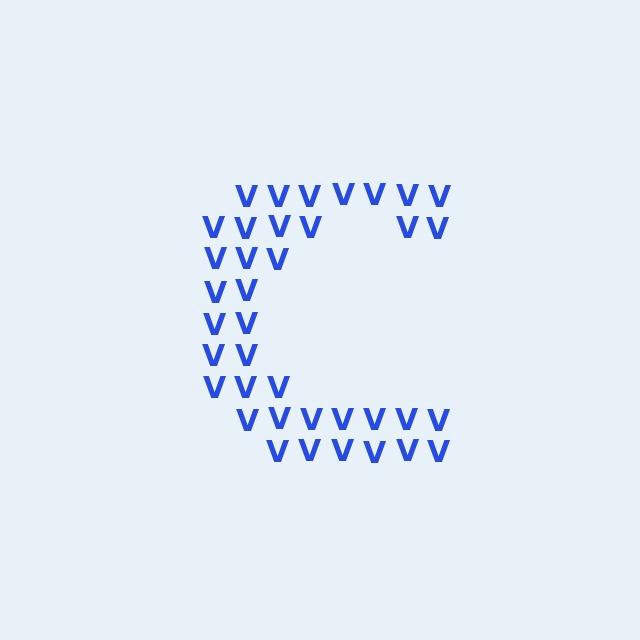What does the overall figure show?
The overall figure shows the letter C.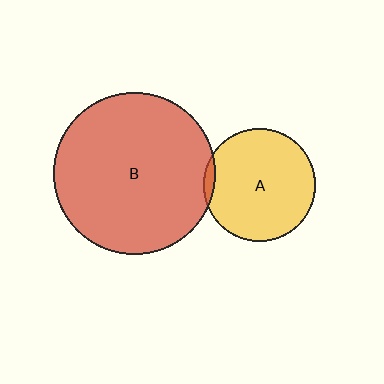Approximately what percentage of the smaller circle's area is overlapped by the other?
Approximately 5%.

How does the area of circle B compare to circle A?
Approximately 2.1 times.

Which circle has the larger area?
Circle B (red).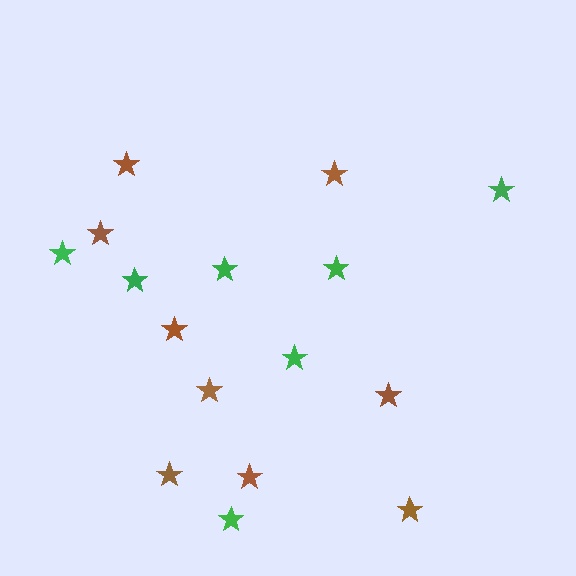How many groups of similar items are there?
There are 2 groups: one group of brown stars (9) and one group of green stars (7).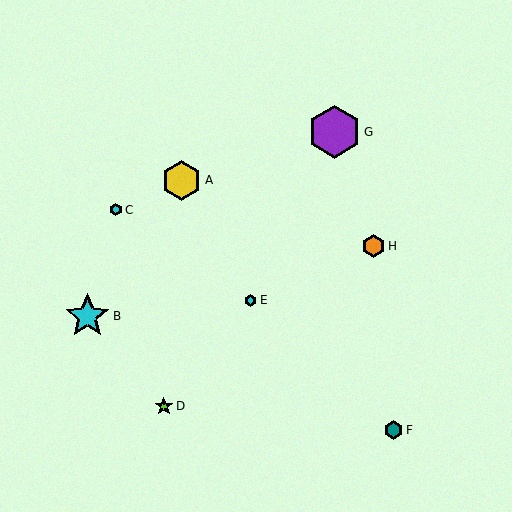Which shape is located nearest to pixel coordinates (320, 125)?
The purple hexagon (labeled G) at (335, 132) is nearest to that location.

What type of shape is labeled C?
Shape C is a cyan hexagon.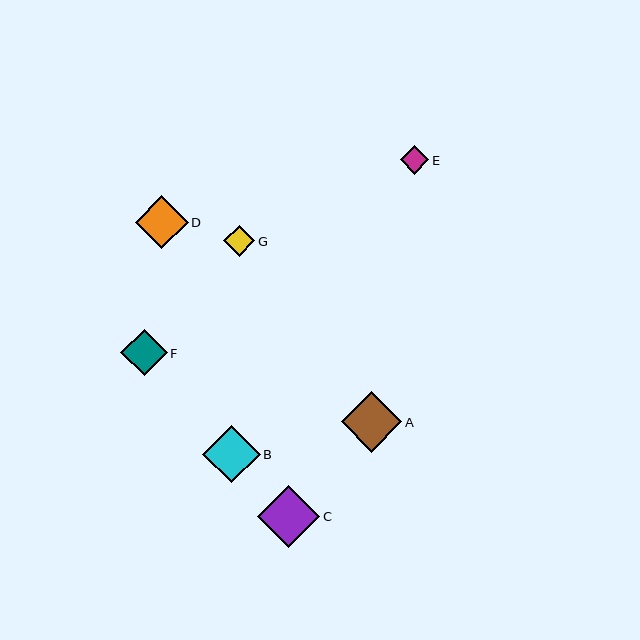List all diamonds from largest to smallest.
From largest to smallest: C, A, B, D, F, G, E.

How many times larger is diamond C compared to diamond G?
Diamond C is approximately 2.0 times the size of diamond G.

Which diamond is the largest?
Diamond C is the largest with a size of approximately 62 pixels.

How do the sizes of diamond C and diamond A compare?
Diamond C and diamond A are approximately the same size.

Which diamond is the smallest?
Diamond E is the smallest with a size of approximately 28 pixels.